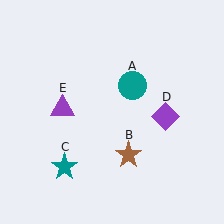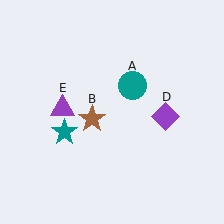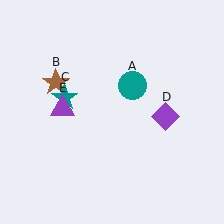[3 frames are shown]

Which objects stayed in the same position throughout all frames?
Teal circle (object A) and purple diamond (object D) and purple triangle (object E) remained stationary.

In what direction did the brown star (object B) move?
The brown star (object B) moved up and to the left.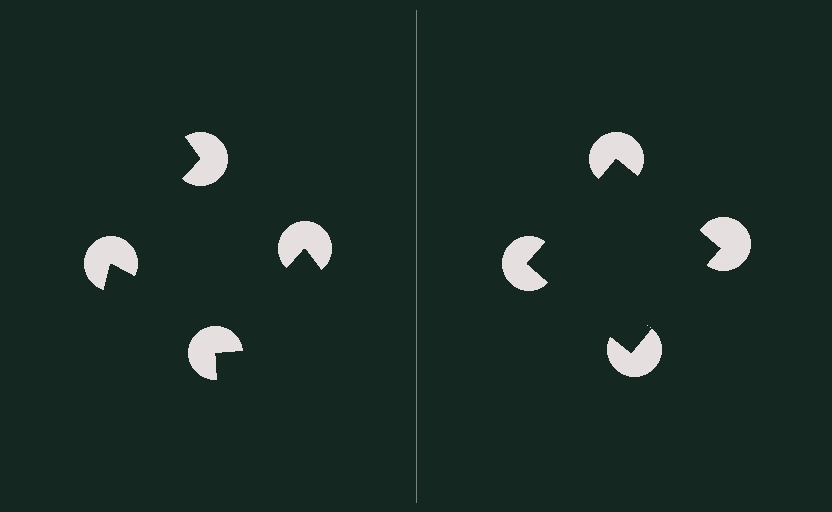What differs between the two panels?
The pac-man discs are positioned identically on both sides; only the wedge orientations differ. On the right they align to a square; on the left they are misaligned.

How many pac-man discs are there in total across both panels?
8 — 4 on each side.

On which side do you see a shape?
An illusory square appears on the right side. On the left side the wedge cuts are rotated, so no coherent shape forms.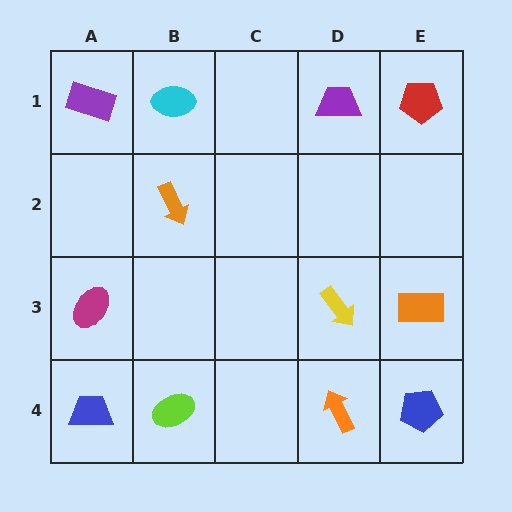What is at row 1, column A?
A purple rectangle.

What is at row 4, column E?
A blue pentagon.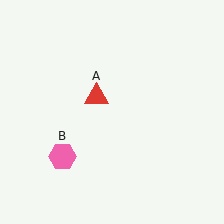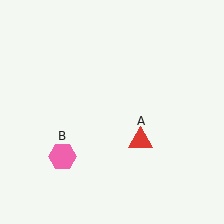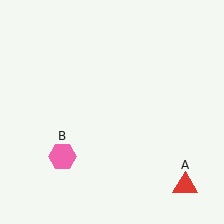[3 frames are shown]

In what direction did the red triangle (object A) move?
The red triangle (object A) moved down and to the right.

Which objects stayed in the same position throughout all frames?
Pink hexagon (object B) remained stationary.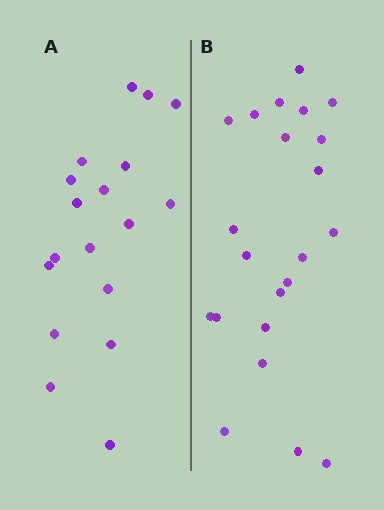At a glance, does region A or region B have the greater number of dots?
Region B (the right region) has more dots.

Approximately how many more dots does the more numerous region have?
Region B has about 4 more dots than region A.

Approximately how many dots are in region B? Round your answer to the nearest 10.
About 20 dots. (The exact count is 22, which rounds to 20.)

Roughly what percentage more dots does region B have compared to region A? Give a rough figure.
About 20% more.